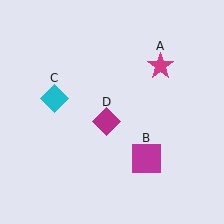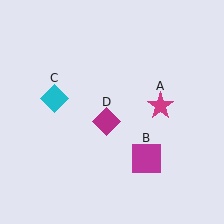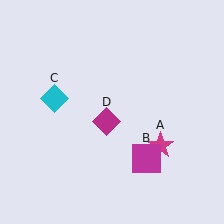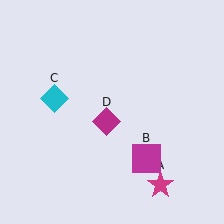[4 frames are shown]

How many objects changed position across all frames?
1 object changed position: magenta star (object A).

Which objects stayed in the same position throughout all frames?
Magenta square (object B) and cyan diamond (object C) and magenta diamond (object D) remained stationary.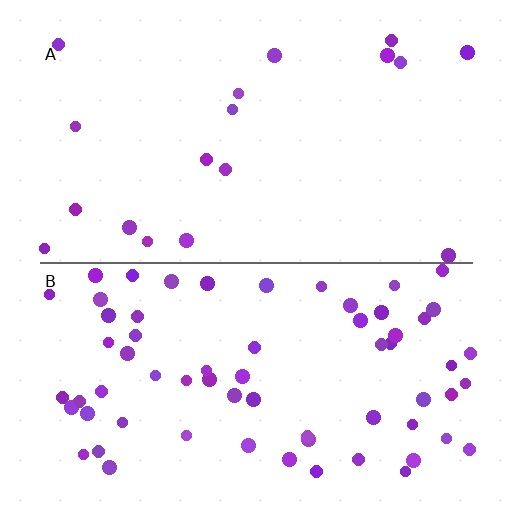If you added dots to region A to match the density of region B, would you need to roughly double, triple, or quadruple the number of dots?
Approximately quadruple.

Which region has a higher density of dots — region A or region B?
B (the bottom).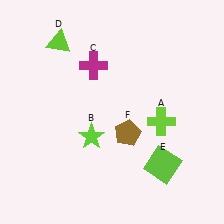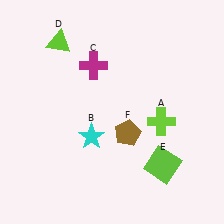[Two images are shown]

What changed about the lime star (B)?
In Image 1, B is lime. In Image 2, it changed to cyan.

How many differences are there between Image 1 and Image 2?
There is 1 difference between the two images.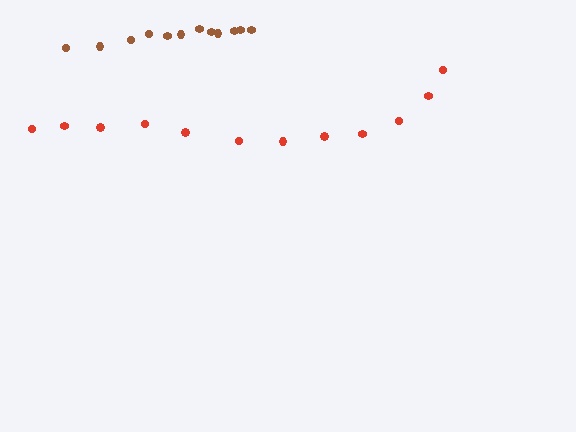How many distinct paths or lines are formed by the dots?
There are 2 distinct paths.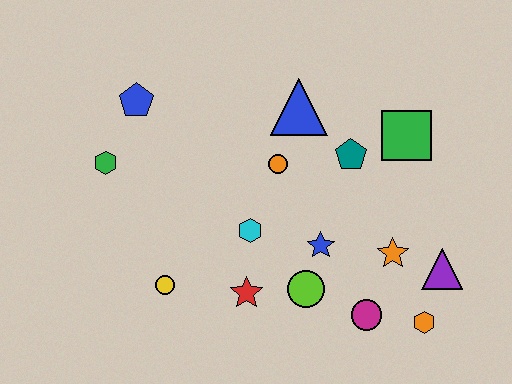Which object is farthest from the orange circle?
The orange hexagon is farthest from the orange circle.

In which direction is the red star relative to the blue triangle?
The red star is below the blue triangle.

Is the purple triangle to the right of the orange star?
Yes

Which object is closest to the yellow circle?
The red star is closest to the yellow circle.